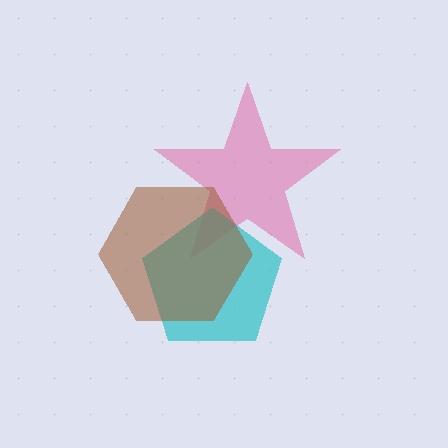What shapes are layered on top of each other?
The layered shapes are: a pink star, a cyan pentagon, a brown hexagon.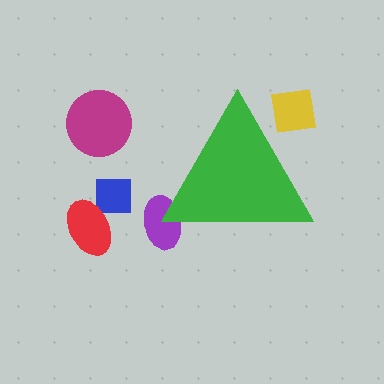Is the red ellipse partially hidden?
No, the red ellipse is fully visible.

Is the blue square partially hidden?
No, the blue square is fully visible.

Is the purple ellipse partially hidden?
Yes, the purple ellipse is partially hidden behind the green triangle.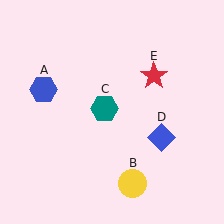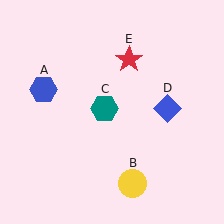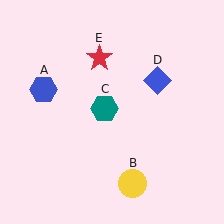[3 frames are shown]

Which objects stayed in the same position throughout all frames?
Blue hexagon (object A) and yellow circle (object B) and teal hexagon (object C) remained stationary.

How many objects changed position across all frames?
2 objects changed position: blue diamond (object D), red star (object E).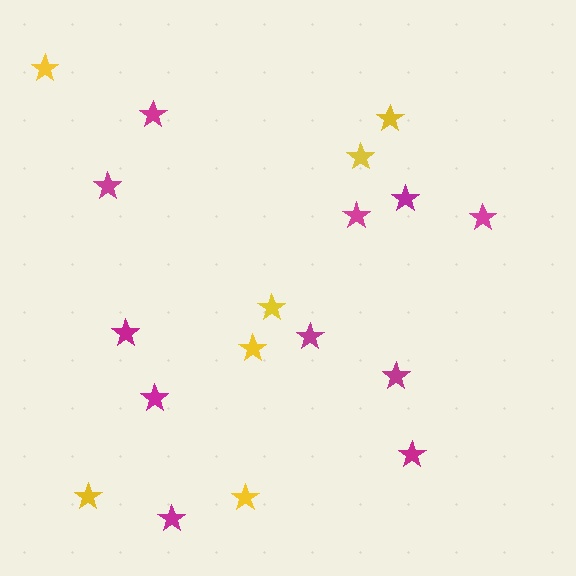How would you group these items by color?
There are 2 groups: one group of magenta stars (11) and one group of yellow stars (7).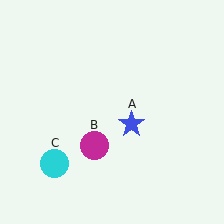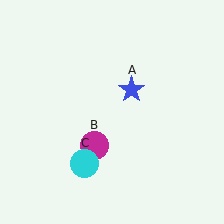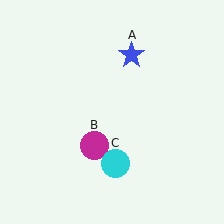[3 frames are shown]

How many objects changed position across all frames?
2 objects changed position: blue star (object A), cyan circle (object C).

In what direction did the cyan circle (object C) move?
The cyan circle (object C) moved right.